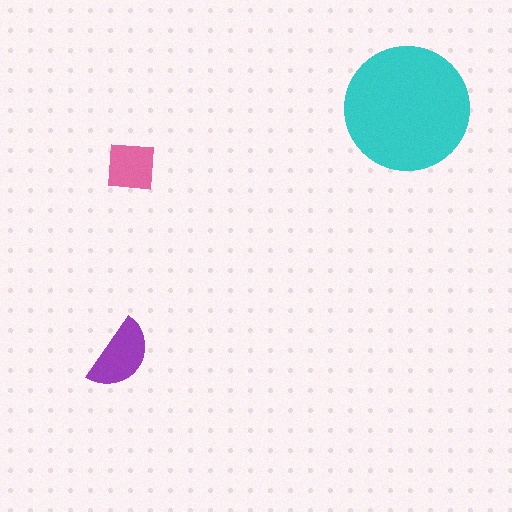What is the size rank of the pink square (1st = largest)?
3rd.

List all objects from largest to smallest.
The cyan circle, the purple semicircle, the pink square.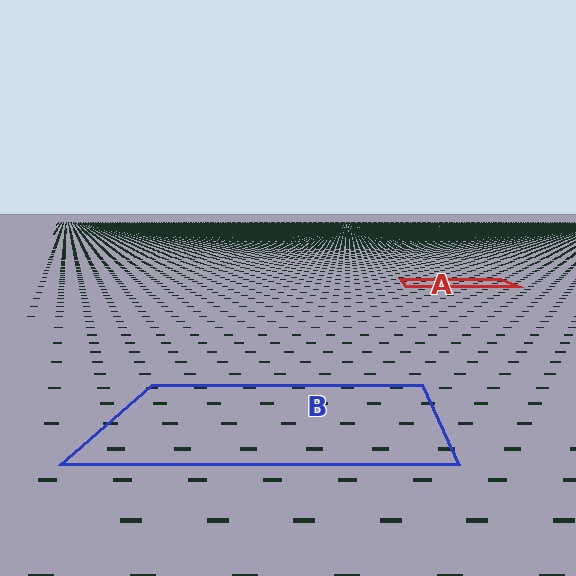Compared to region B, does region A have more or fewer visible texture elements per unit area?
Region A has more texture elements per unit area — they are packed more densely because it is farther away.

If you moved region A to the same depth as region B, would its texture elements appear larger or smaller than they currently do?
They would appear larger. At a closer depth, the same texture elements are projected at a bigger on-screen size.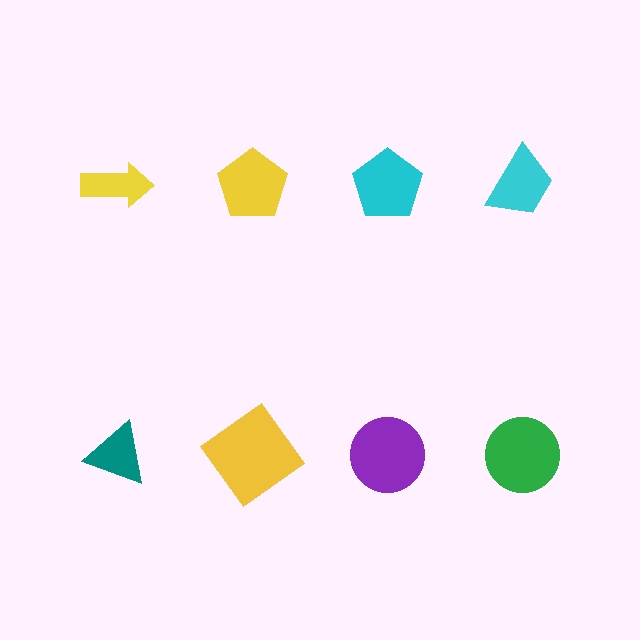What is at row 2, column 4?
A green circle.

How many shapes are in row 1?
4 shapes.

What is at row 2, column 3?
A purple circle.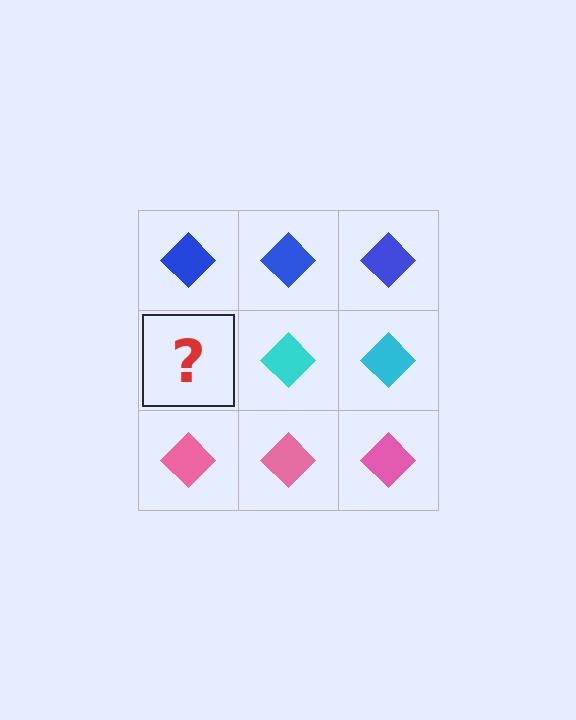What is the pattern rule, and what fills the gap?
The rule is that each row has a consistent color. The gap should be filled with a cyan diamond.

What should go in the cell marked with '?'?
The missing cell should contain a cyan diamond.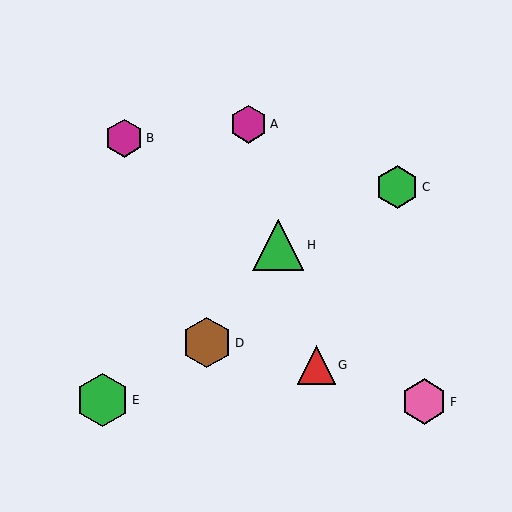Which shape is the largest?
The green hexagon (labeled E) is the largest.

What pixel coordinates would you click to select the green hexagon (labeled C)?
Click at (397, 187) to select the green hexagon C.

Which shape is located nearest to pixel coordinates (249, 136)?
The magenta hexagon (labeled A) at (248, 124) is nearest to that location.